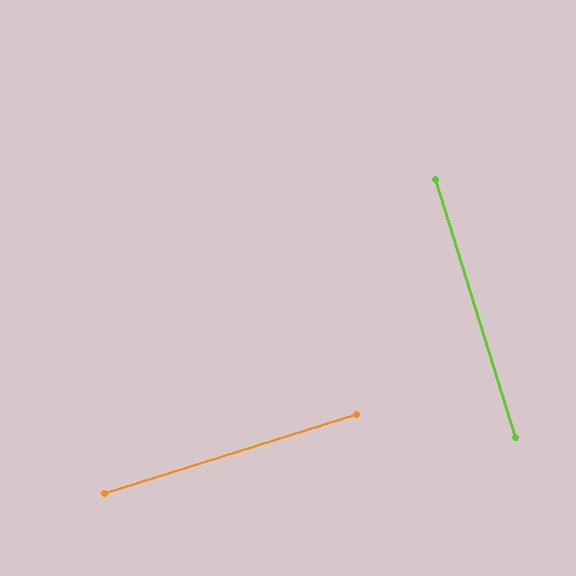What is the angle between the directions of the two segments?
Approximately 90 degrees.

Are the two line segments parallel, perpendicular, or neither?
Perpendicular — they meet at approximately 90°.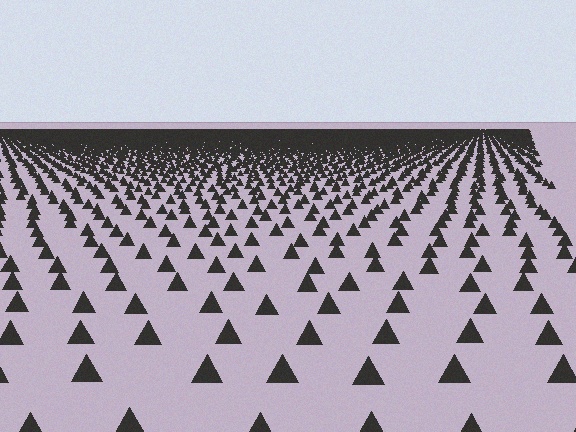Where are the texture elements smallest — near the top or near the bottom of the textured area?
Near the top.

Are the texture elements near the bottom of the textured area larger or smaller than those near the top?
Larger. Near the bottom, elements are closer to the viewer and appear at a bigger on-screen size.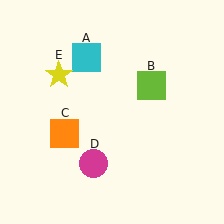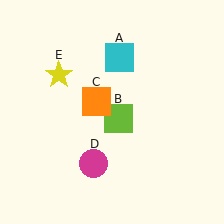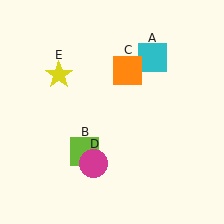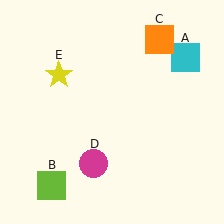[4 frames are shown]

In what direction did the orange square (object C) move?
The orange square (object C) moved up and to the right.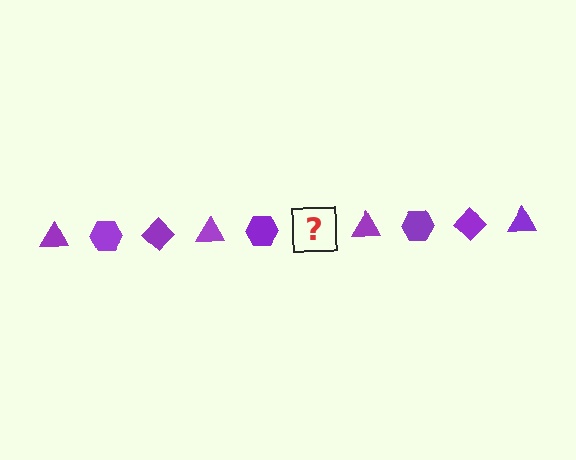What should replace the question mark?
The question mark should be replaced with a purple diamond.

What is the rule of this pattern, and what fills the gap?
The rule is that the pattern cycles through triangle, hexagon, diamond shapes in purple. The gap should be filled with a purple diamond.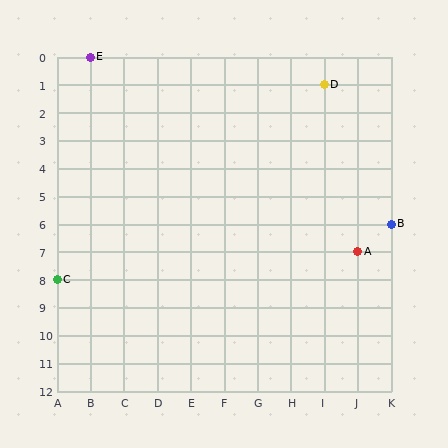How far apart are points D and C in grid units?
Points D and C are 8 columns and 7 rows apart (about 10.6 grid units diagonally).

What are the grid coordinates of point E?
Point E is at grid coordinates (B, 0).